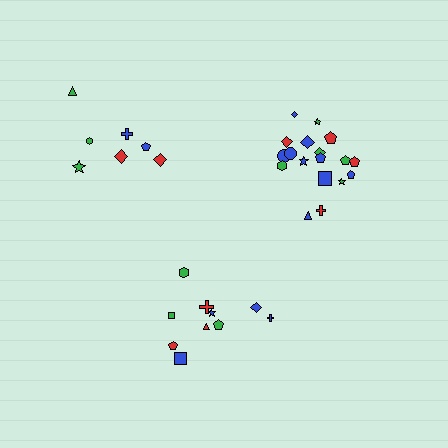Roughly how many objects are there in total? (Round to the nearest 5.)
Roughly 35 objects in total.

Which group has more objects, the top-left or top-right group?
The top-right group.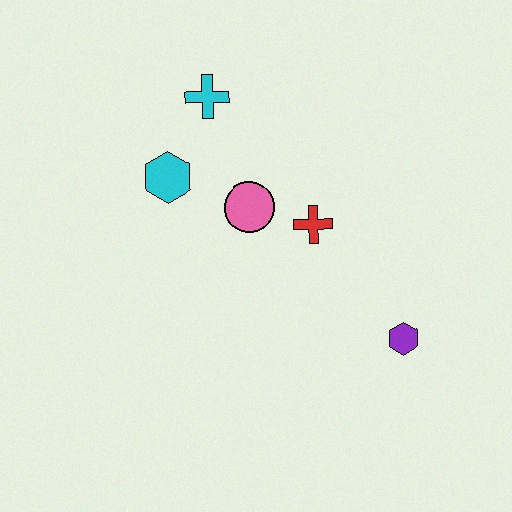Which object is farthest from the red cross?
The cyan cross is farthest from the red cross.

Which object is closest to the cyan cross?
The cyan hexagon is closest to the cyan cross.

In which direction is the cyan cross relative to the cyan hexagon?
The cyan cross is above the cyan hexagon.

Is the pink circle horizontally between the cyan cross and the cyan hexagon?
No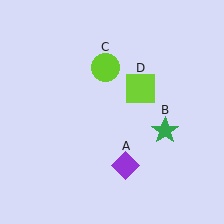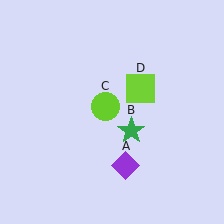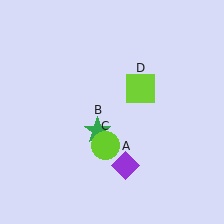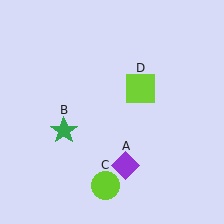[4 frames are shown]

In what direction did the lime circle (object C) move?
The lime circle (object C) moved down.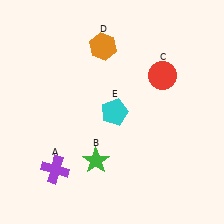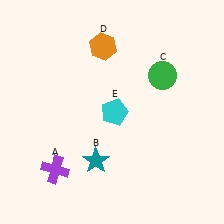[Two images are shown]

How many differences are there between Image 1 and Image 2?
There are 2 differences between the two images.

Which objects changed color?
B changed from green to teal. C changed from red to green.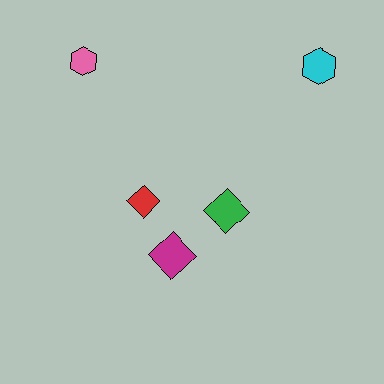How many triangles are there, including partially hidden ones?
There are no triangles.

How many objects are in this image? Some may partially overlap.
There are 5 objects.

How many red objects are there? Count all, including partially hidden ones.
There is 1 red object.